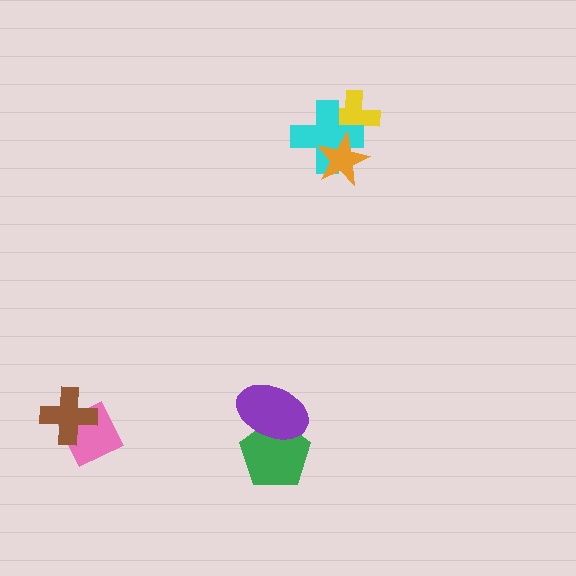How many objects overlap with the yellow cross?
2 objects overlap with the yellow cross.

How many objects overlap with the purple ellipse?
1 object overlaps with the purple ellipse.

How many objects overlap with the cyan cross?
2 objects overlap with the cyan cross.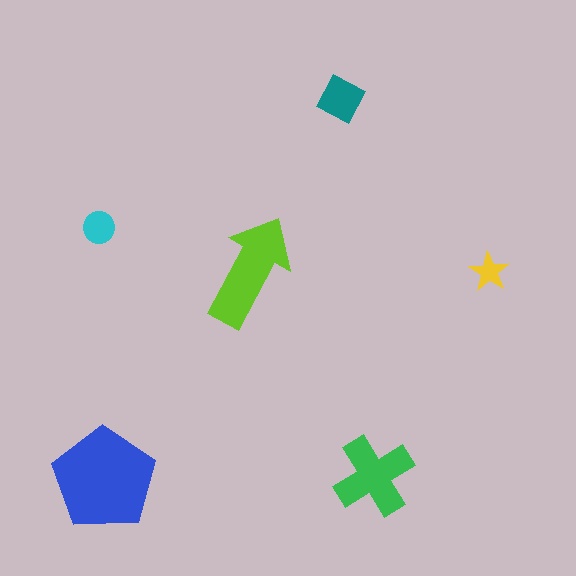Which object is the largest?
The blue pentagon.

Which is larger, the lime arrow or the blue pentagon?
The blue pentagon.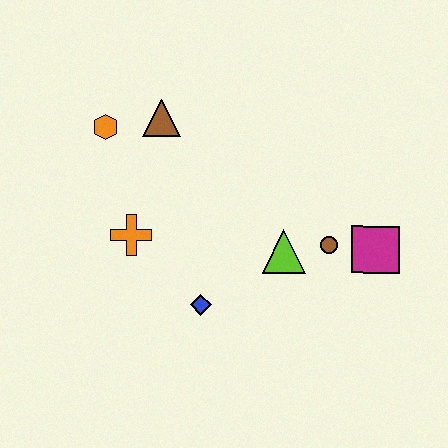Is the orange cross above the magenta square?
Yes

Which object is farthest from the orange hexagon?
The magenta square is farthest from the orange hexagon.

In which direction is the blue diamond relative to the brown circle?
The blue diamond is to the left of the brown circle.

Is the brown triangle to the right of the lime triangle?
No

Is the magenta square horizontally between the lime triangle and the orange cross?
No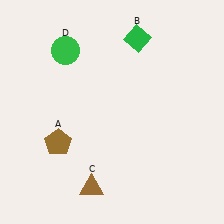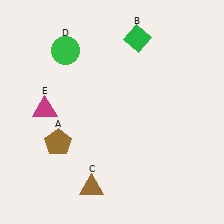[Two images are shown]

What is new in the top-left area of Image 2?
A magenta triangle (E) was added in the top-left area of Image 2.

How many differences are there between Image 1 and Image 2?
There is 1 difference between the two images.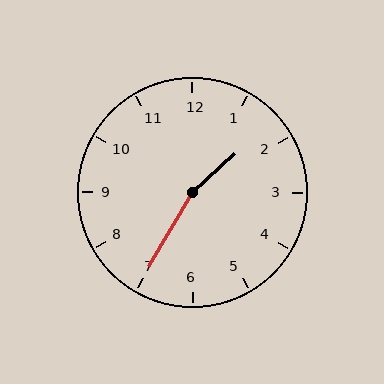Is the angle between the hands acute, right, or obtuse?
It is obtuse.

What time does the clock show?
1:35.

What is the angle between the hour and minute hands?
Approximately 162 degrees.